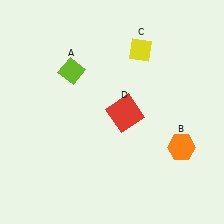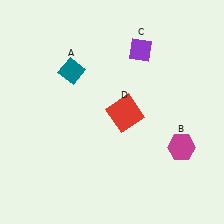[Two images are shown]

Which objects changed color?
A changed from lime to teal. B changed from orange to magenta. C changed from yellow to purple.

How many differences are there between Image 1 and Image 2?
There are 3 differences between the two images.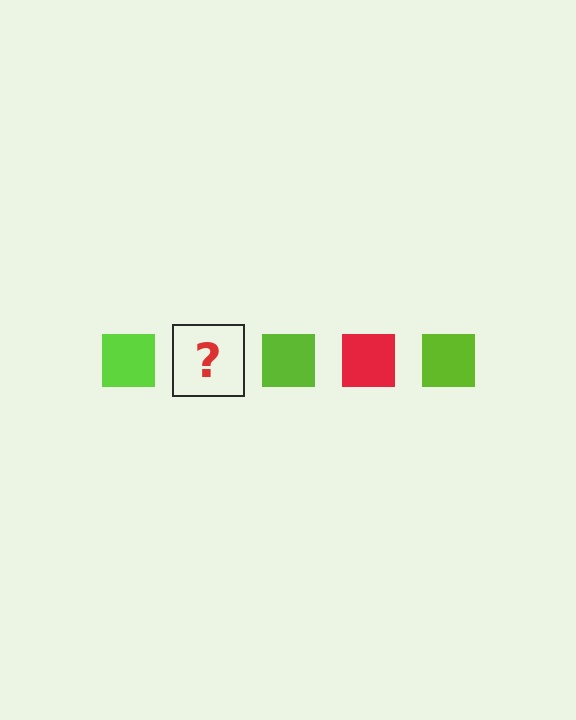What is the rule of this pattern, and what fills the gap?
The rule is that the pattern cycles through lime, red squares. The gap should be filled with a red square.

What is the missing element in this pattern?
The missing element is a red square.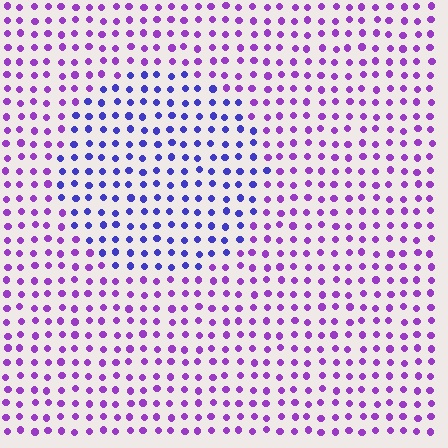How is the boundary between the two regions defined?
The boundary is defined purely by a slight shift in hue (about 39 degrees). Spacing, size, and orientation are identical on both sides.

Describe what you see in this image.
The image is filled with small purple elements in a uniform arrangement. A circle-shaped region is visible where the elements are tinted to a slightly different hue, forming a subtle color boundary.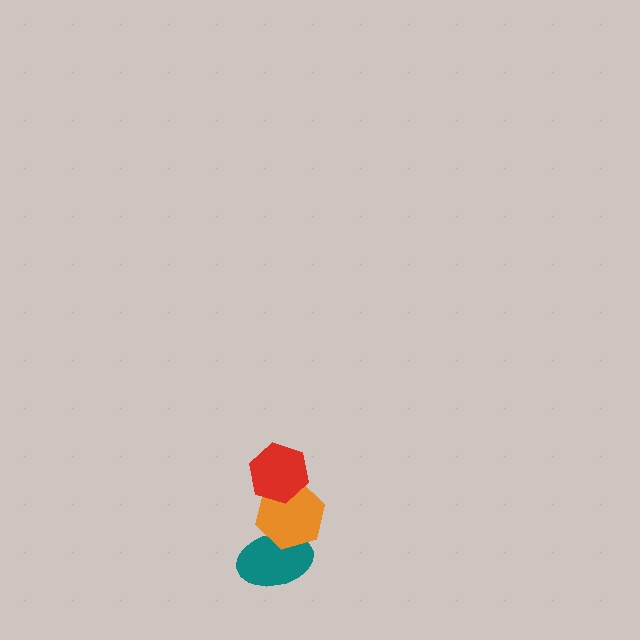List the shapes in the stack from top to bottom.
From top to bottom: the red hexagon, the orange hexagon, the teal ellipse.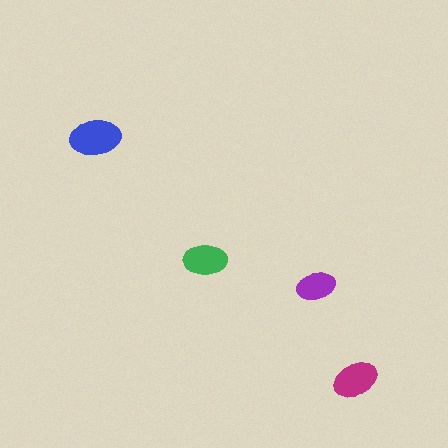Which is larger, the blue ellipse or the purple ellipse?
The blue one.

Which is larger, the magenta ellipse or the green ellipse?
The magenta one.